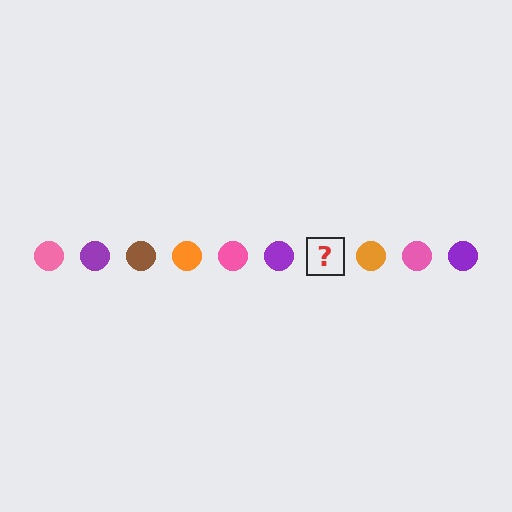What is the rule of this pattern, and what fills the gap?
The rule is that the pattern cycles through pink, purple, brown, orange circles. The gap should be filled with a brown circle.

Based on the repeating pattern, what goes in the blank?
The blank should be a brown circle.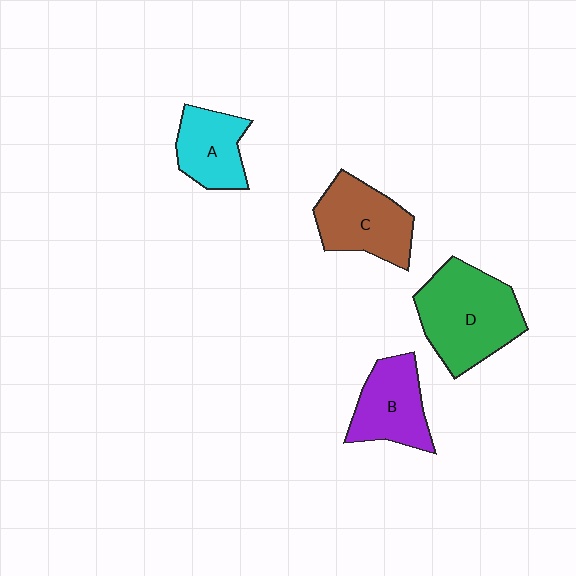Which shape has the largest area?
Shape D (green).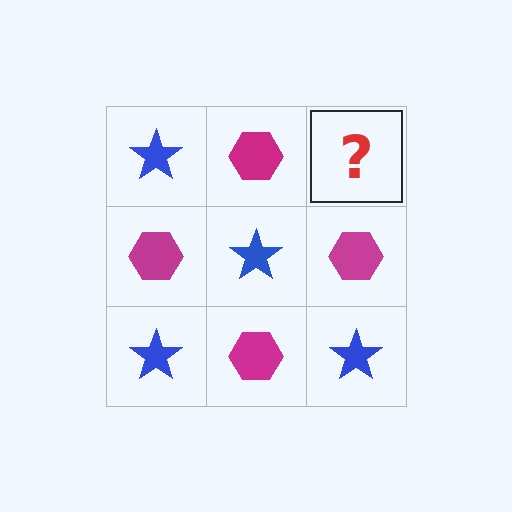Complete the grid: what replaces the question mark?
The question mark should be replaced with a blue star.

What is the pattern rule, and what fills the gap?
The rule is that it alternates blue star and magenta hexagon in a checkerboard pattern. The gap should be filled with a blue star.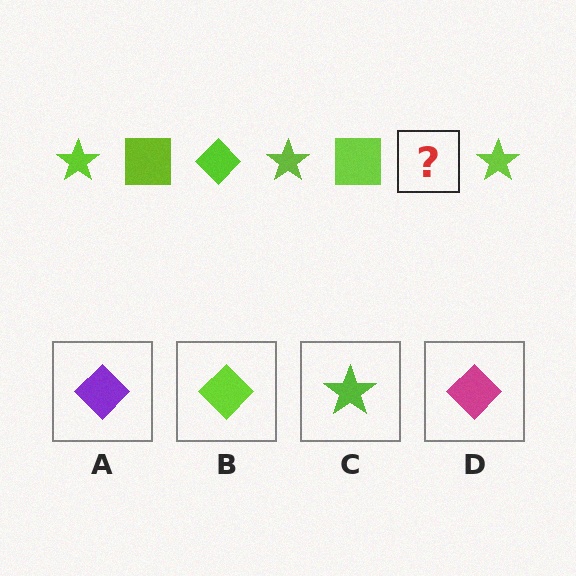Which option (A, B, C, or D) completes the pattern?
B.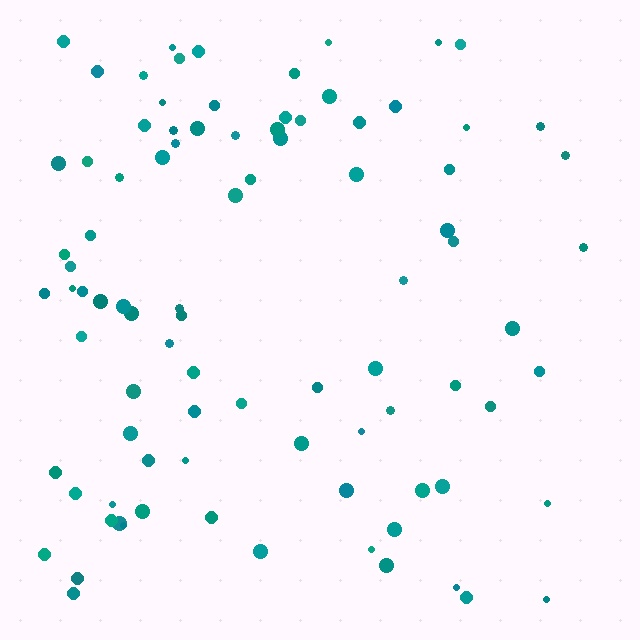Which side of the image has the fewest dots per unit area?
The right.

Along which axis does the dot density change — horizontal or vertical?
Horizontal.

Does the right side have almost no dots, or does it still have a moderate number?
Still a moderate number, just noticeably fewer than the left.